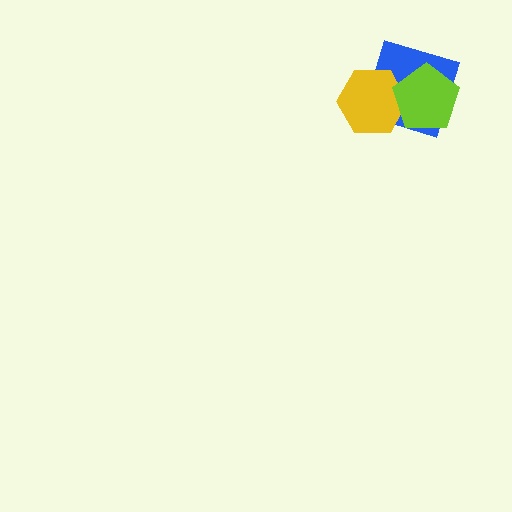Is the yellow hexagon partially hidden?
Yes, it is partially covered by another shape.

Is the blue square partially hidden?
Yes, it is partially covered by another shape.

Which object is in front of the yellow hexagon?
The lime pentagon is in front of the yellow hexagon.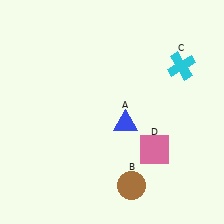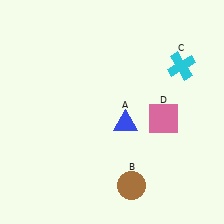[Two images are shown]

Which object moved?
The pink square (D) moved up.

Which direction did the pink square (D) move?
The pink square (D) moved up.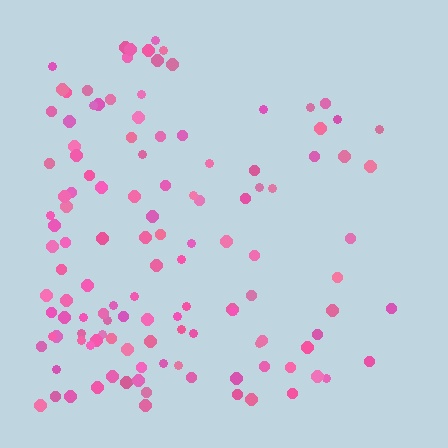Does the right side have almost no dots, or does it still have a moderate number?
Still a moderate number, just noticeably fewer than the left.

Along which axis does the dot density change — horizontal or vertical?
Horizontal.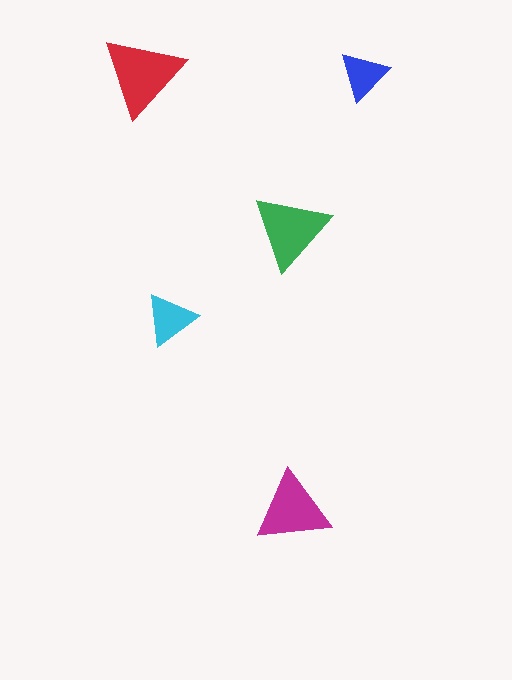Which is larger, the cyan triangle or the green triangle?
The green one.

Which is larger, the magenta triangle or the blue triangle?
The magenta one.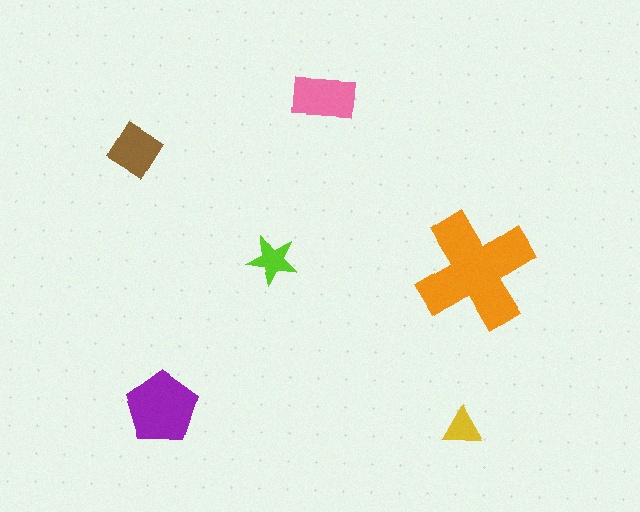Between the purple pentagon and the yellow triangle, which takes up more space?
The purple pentagon.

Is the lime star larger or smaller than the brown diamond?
Smaller.